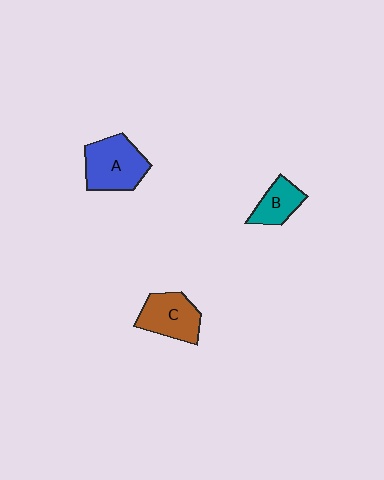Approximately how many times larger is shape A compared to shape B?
Approximately 1.8 times.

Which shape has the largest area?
Shape A (blue).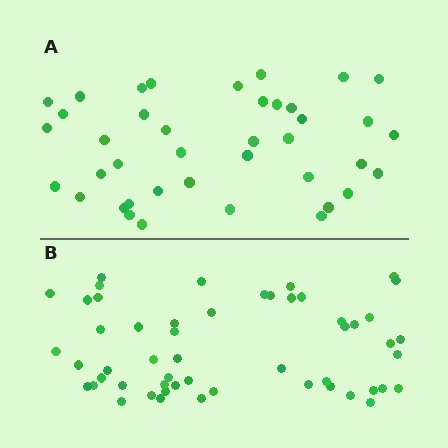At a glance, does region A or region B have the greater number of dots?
Region B (the bottom region) has more dots.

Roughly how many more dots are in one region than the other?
Region B has approximately 15 more dots than region A.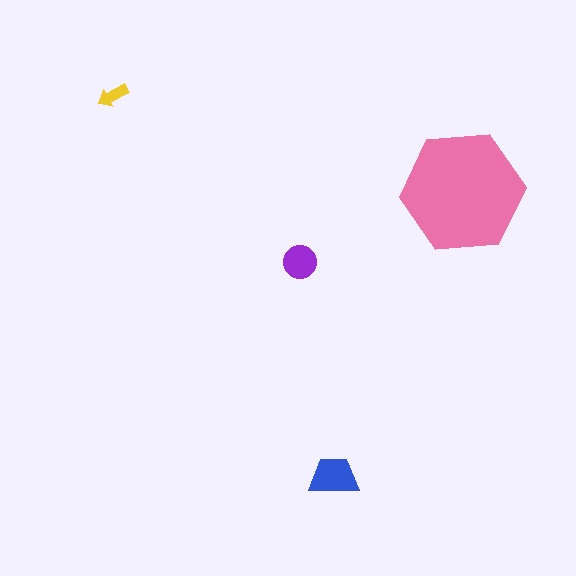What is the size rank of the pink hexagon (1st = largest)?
1st.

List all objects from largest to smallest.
The pink hexagon, the blue trapezoid, the purple circle, the yellow arrow.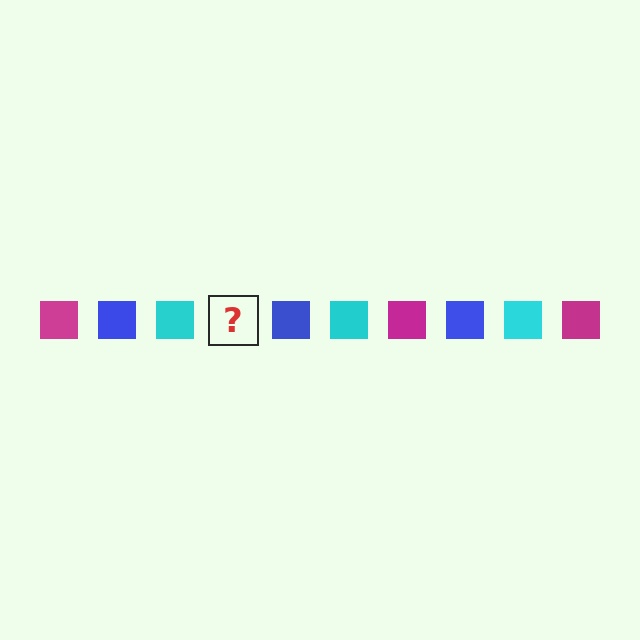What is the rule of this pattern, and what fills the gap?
The rule is that the pattern cycles through magenta, blue, cyan squares. The gap should be filled with a magenta square.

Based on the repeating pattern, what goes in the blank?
The blank should be a magenta square.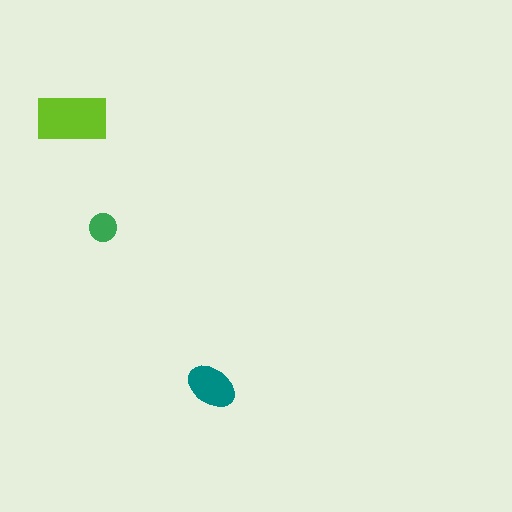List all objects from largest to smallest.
The lime rectangle, the teal ellipse, the green circle.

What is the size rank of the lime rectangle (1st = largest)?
1st.